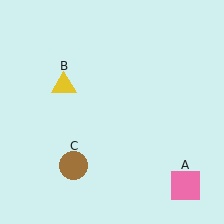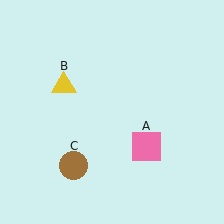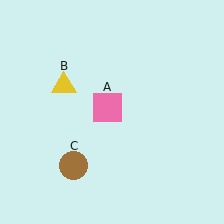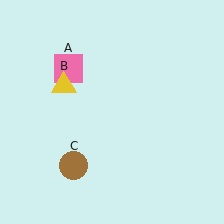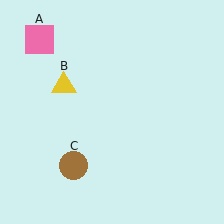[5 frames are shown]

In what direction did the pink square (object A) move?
The pink square (object A) moved up and to the left.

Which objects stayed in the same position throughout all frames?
Yellow triangle (object B) and brown circle (object C) remained stationary.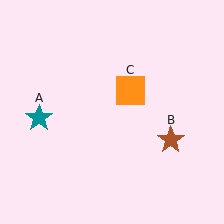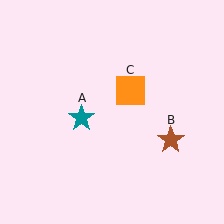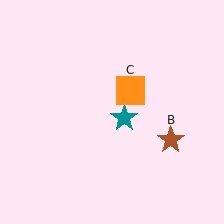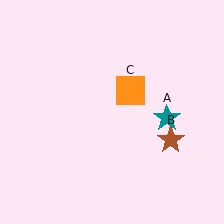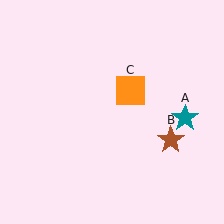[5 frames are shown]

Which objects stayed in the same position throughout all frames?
Brown star (object B) and orange square (object C) remained stationary.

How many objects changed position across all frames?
1 object changed position: teal star (object A).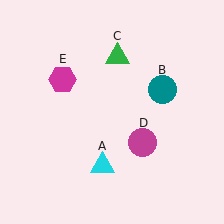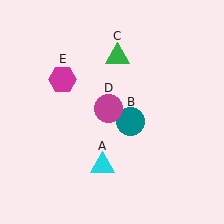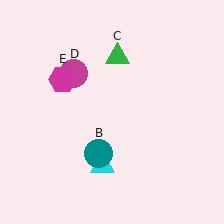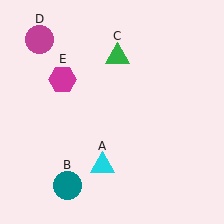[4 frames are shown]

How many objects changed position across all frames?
2 objects changed position: teal circle (object B), magenta circle (object D).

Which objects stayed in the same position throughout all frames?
Cyan triangle (object A) and green triangle (object C) and magenta hexagon (object E) remained stationary.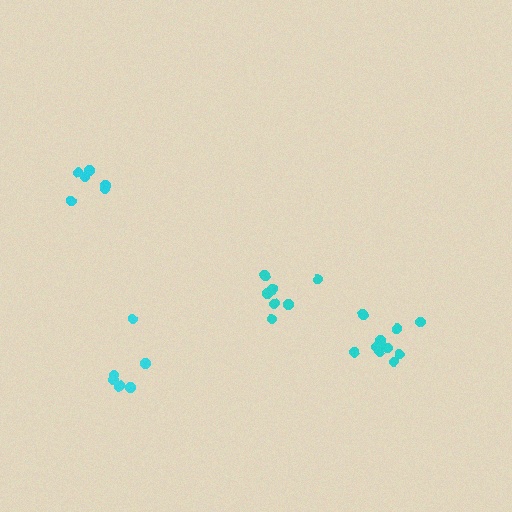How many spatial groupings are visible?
There are 4 spatial groupings.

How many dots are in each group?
Group 1: 6 dots, Group 2: 7 dots, Group 3: 11 dots, Group 4: 7 dots (31 total).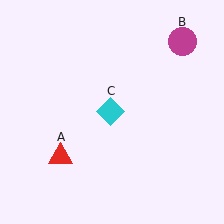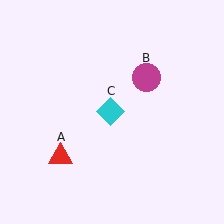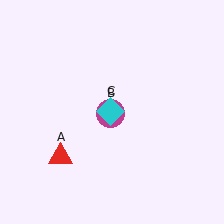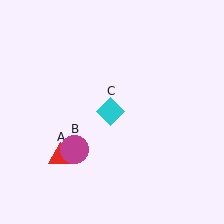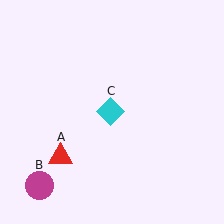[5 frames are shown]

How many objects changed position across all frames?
1 object changed position: magenta circle (object B).